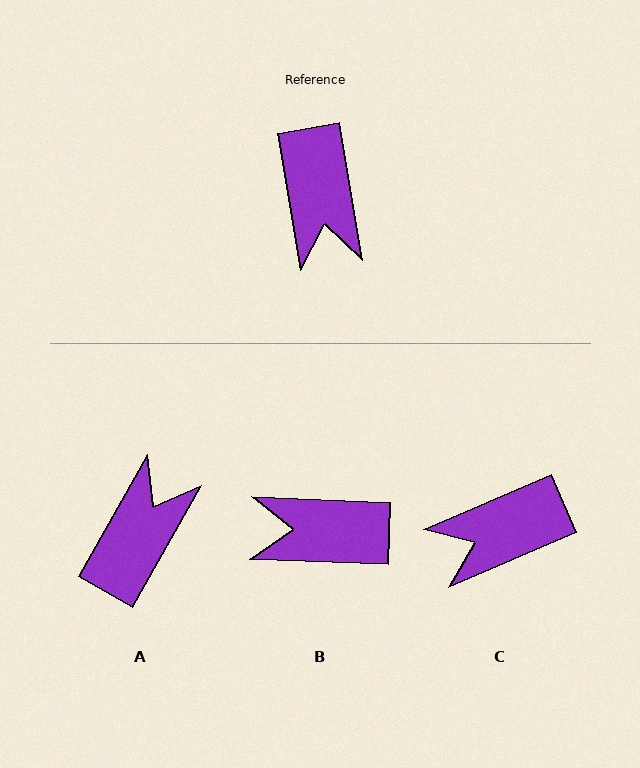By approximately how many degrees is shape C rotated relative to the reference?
Approximately 76 degrees clockwise.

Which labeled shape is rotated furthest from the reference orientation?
A, about 141 degrees away.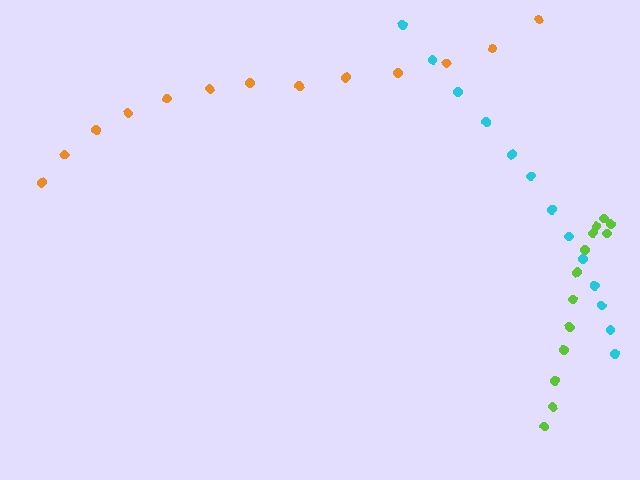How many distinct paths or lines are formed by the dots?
There are 3 distinct paths.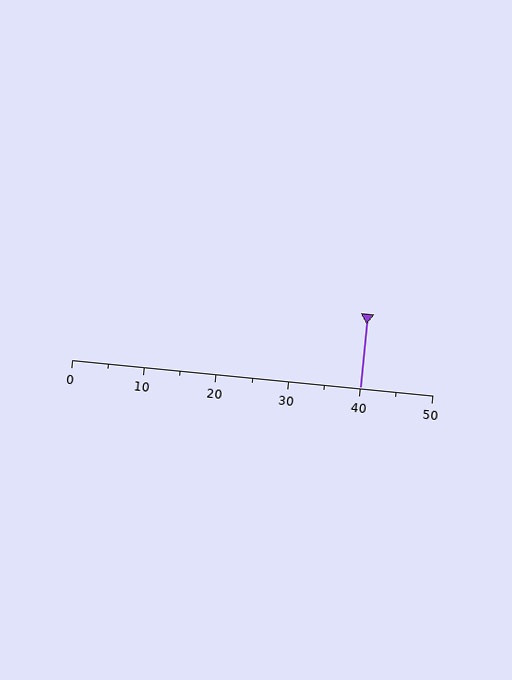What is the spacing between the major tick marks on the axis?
The major ticks are spaced 10 apart.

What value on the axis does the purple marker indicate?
The marker indicates approximately 40.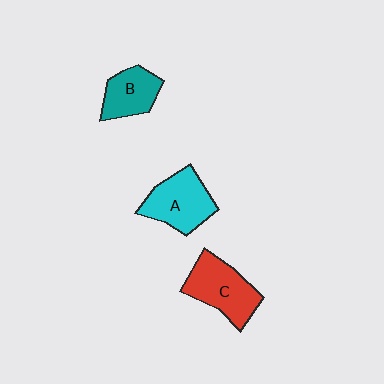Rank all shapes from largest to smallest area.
From largest to smallest: C (red), A (cyan), B (teal).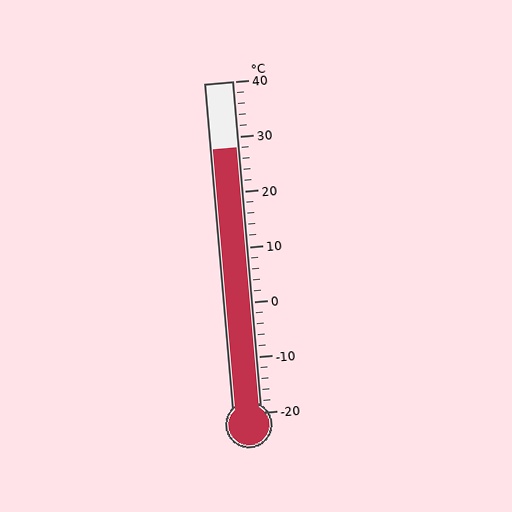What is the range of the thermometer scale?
The thermometer scale ranges from -20°C to 40°C.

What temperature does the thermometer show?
The thermometer shows approximately 28°C.